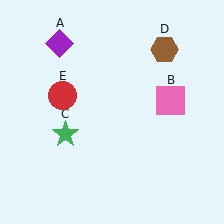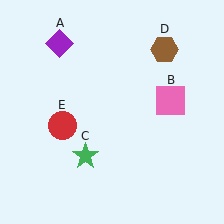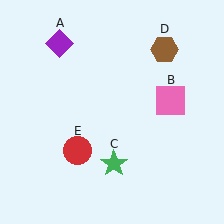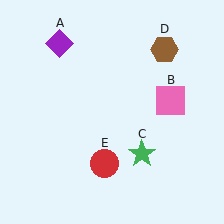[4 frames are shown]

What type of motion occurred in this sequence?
The green star (object C), red circle (object E) rotated counterclockwise around the center of the scene.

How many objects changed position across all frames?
2 objects changed position: green star (object C), red circle (object E).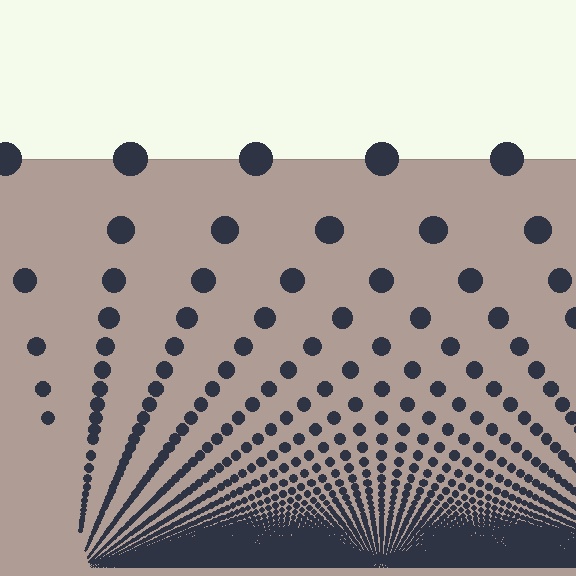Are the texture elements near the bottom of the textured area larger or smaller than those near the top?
Smaller. The gradient is inverted — elements near the bottom are smaller and denser.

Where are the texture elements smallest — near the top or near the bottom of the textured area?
Near the bottom.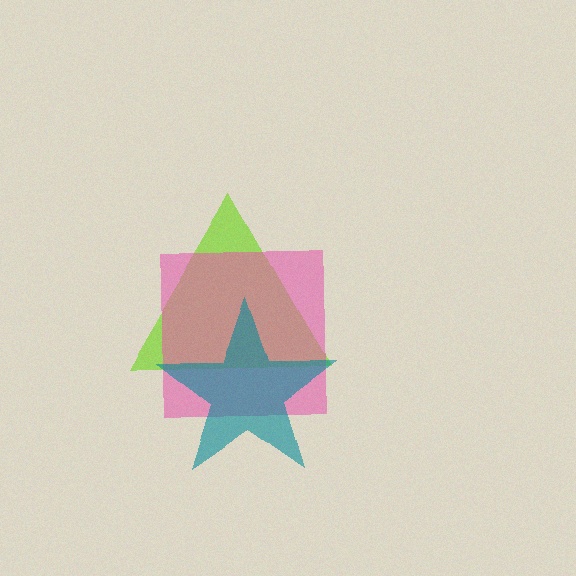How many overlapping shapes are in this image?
There are 3 overlapping shapes in the image.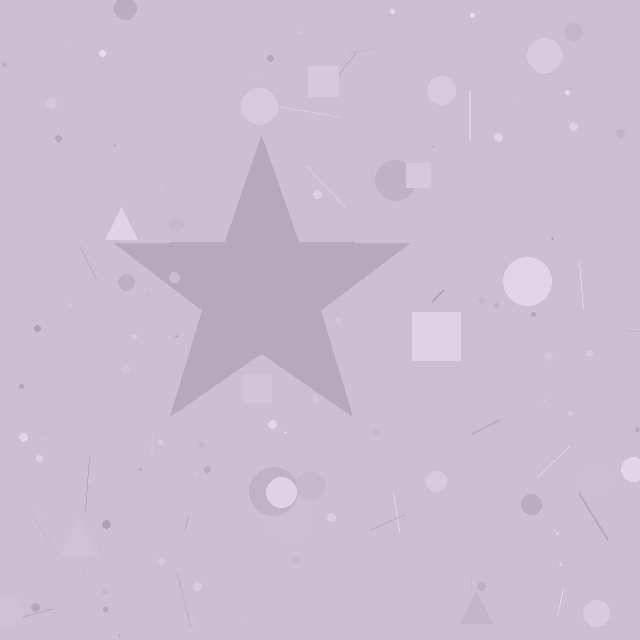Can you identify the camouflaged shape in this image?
The camouflaged shape is a star.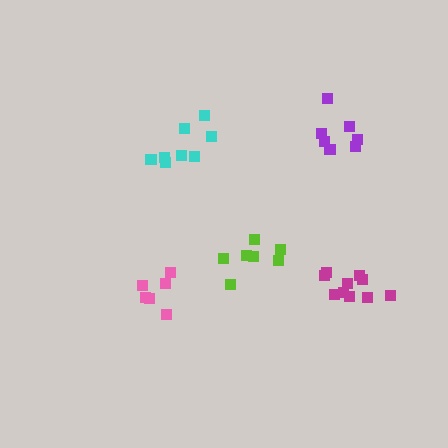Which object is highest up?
The purple cluster is topmost.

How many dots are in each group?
Group 1: 7 dots, Group 2: 6 dots, Group 3: 8 dots, Group 4: 8 dots, Group 5: 10 dots (39 total).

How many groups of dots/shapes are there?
There are 5 groups.